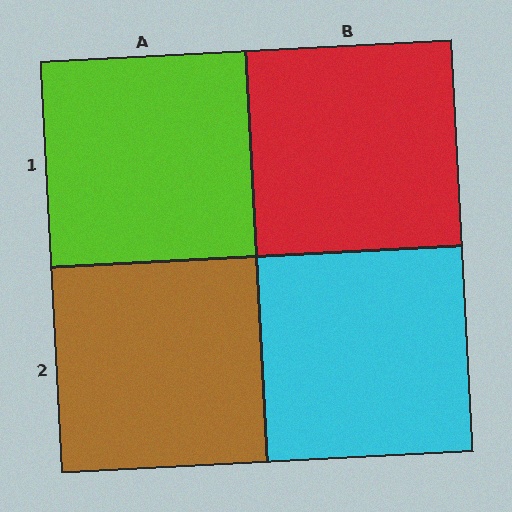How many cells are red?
1 cell is red.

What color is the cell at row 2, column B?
Cyan.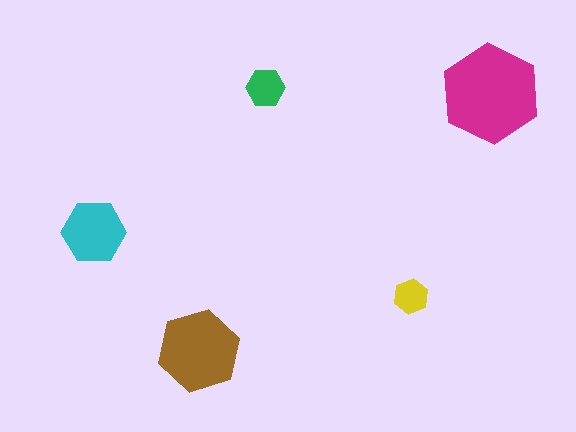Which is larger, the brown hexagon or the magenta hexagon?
The magenta one.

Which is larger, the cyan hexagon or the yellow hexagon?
The cyan one.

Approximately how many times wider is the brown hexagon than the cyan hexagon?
About 1.5 times wider.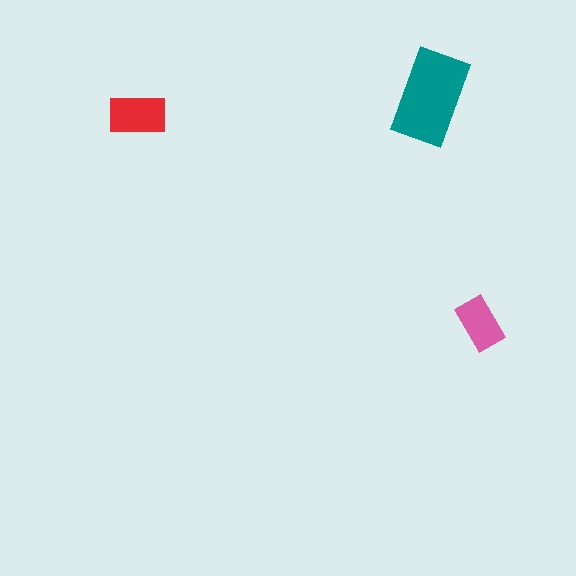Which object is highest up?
The teal rectangle is topmost.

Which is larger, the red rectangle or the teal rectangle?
The teal one.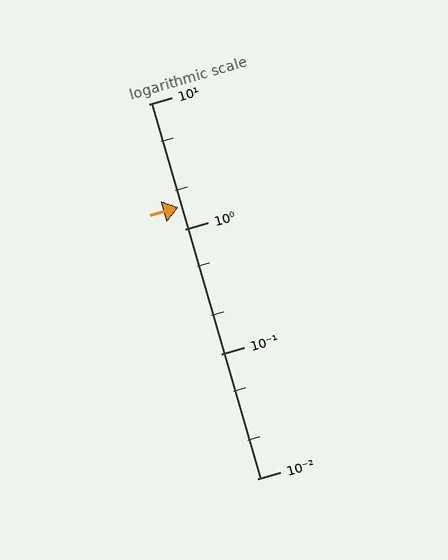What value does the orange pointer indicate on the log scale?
The pointer indicates approximately 1.5.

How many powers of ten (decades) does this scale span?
The scale spans 3 decades, from 0.01 to 10.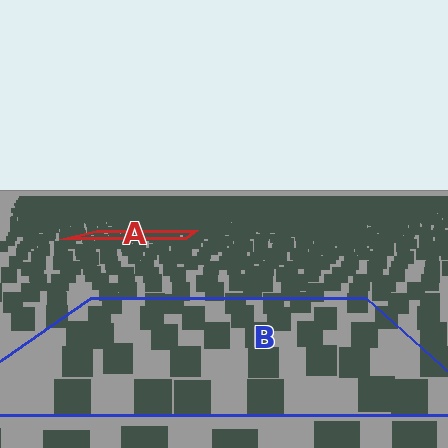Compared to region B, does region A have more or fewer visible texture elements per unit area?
Region A has more texture elements per unit area — they are packed more densely because it is farther away.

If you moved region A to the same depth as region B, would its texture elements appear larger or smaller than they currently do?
They would appear larger. At a closer depth, the same texture elements are projected at a bigger on-screen size.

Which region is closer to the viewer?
Region B is closer. The texture elements there are larger and more spread out.